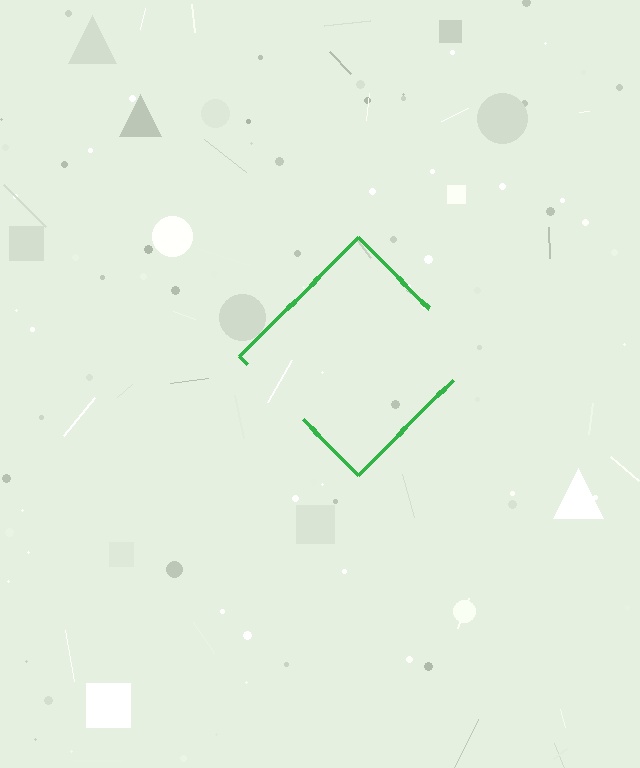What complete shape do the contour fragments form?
The contour fragments form a diamond.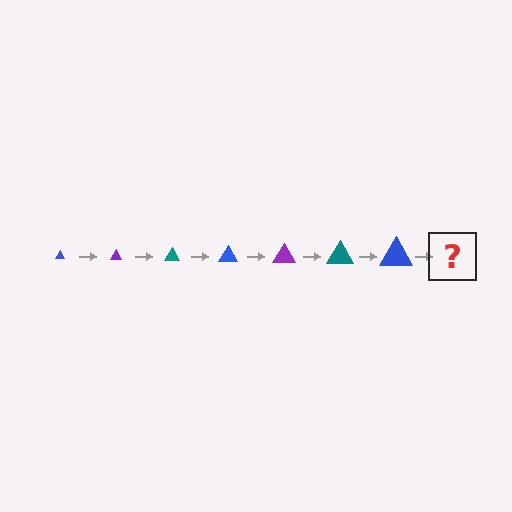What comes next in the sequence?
The next element should be a purple triangle, larger than the previous one.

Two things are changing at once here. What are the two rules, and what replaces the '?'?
The two rules are that the triangle grows larger each step and the color cycles through blue, purple, and teal. The '?' should be a purple triangle, larger than the previous one.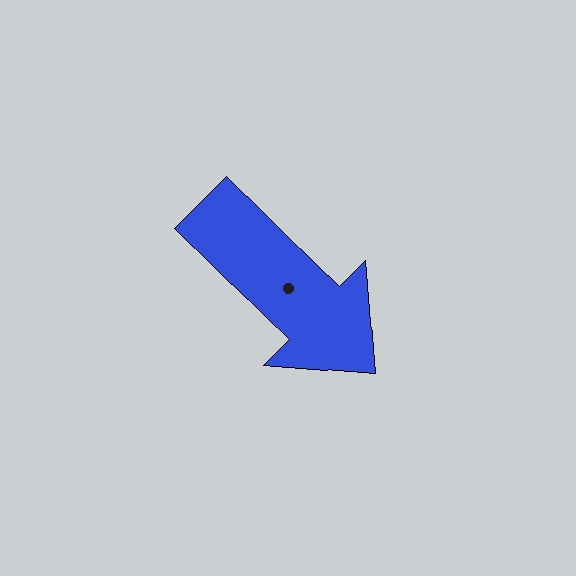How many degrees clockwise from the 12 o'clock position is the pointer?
Approximately 135 degrees.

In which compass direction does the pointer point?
Southeast.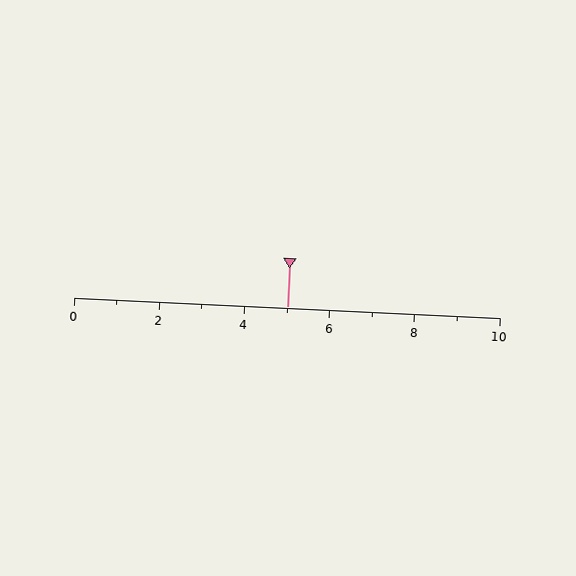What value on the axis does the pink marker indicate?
The marker indicates approximately 5.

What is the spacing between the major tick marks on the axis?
The major ticks are spaced 2 apart.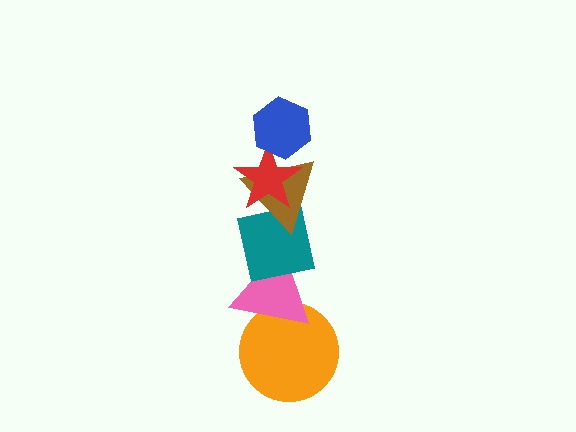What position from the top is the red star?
The red star is 2nd from the top.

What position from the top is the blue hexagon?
The blue hexagon is 1st from the top.